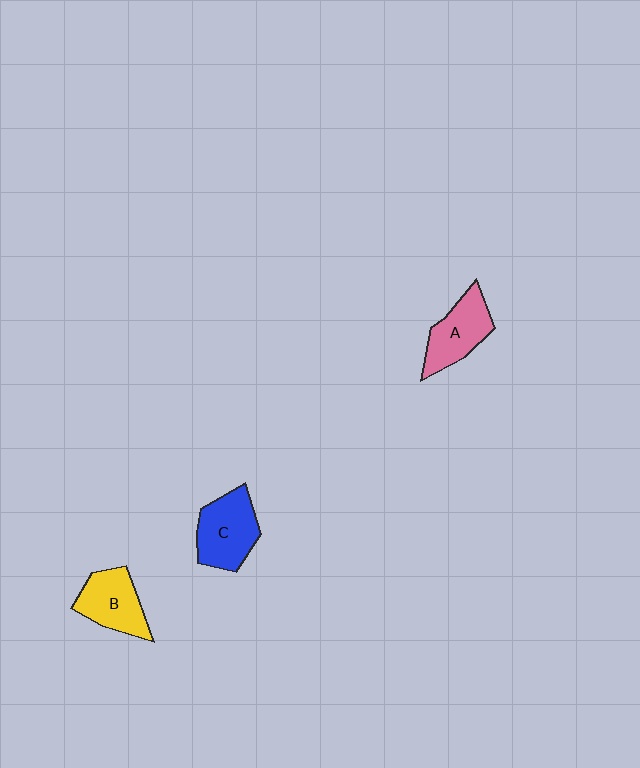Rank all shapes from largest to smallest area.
From largest to smallest: C (blue), A (pink), B (yellow).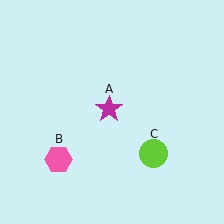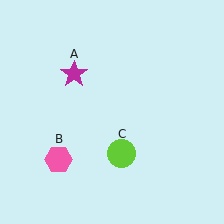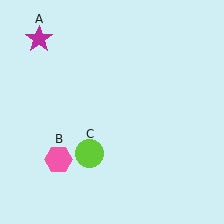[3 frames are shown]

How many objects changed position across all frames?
2 objects changed position: magenta star (object A), lime circle (object C).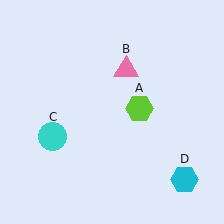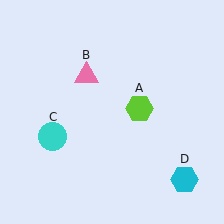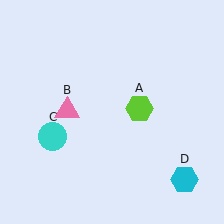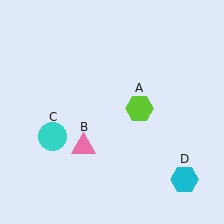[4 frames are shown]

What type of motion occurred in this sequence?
The pink triangle (object B) rotated counterclockwise around the center of the scene.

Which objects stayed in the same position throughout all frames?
Lime hexagon (object A) and cyan circle (object C) and cyan hexagon (object D) remained stationary.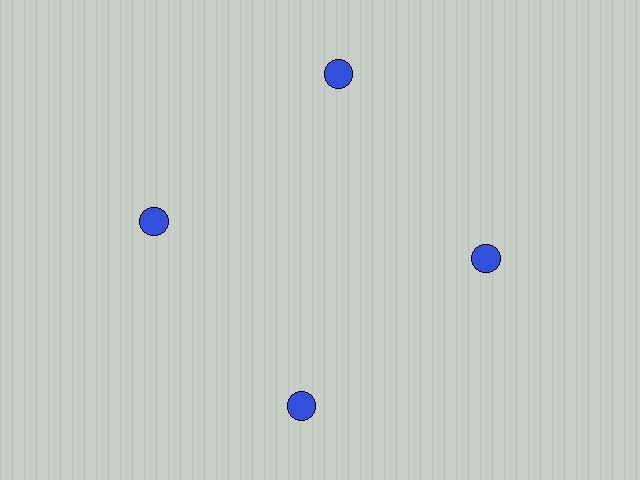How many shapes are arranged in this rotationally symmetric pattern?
There are 4 shapes, arranged in 4 groups of 1.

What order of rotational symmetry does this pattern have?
This pattern has 4-fold rotational symmetry.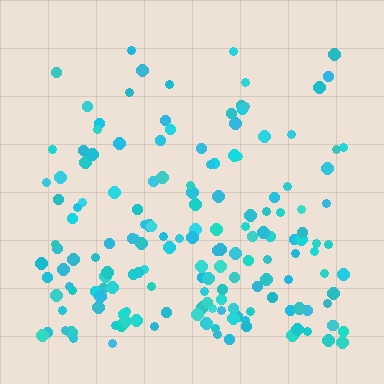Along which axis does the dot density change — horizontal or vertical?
Vertical.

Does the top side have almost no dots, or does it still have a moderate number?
Still a moderate number, just noticeably fewer than the bottom.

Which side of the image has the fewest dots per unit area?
The top.